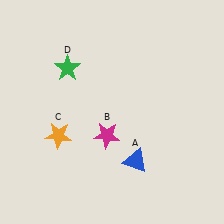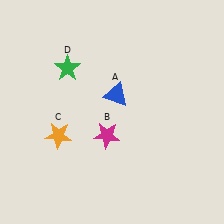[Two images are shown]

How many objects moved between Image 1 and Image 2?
1 object moved between the two images.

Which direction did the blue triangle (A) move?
The blue triangle (A) moved up.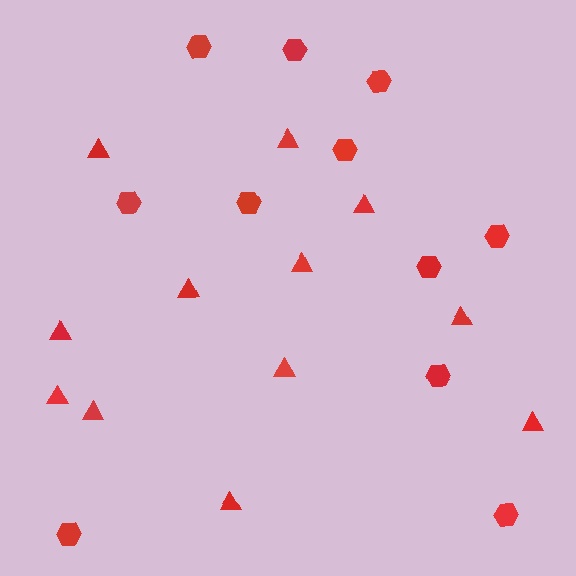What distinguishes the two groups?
There are 2 groups: one group of triangles (12) and one group of hexagons (11).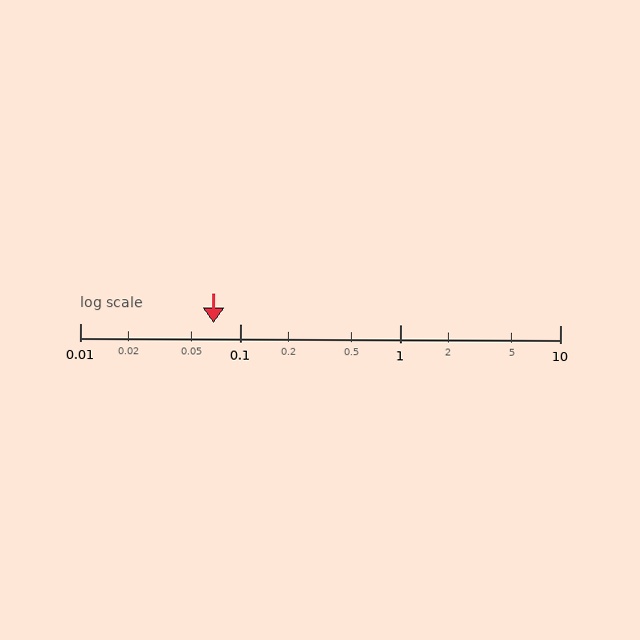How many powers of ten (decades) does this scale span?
The scale spans 3 decades, from 0.01 to 10.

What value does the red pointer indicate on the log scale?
The pointer indicates approximately 0.068.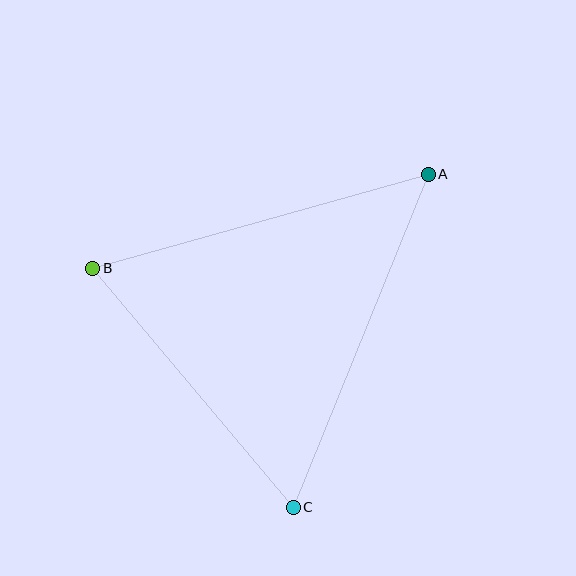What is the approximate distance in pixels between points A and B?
The distance between A and B is approximately 348 pixels.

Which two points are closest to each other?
Points B and C are closest to each other.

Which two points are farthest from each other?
Points A and C are farthest from each other.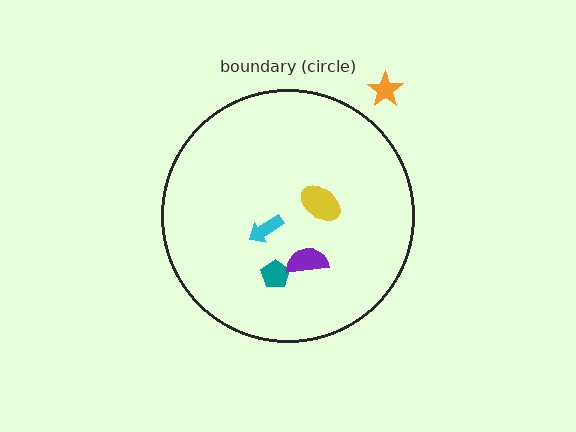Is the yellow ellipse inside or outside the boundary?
Inside.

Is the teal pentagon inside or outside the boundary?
Inside.